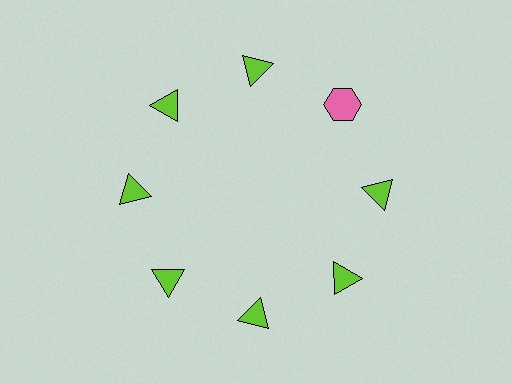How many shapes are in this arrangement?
There are 8 shapes arranged in a ring pattern.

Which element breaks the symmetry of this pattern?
The pink hexagon at roughly the 2 o'clock position breaks the symmetry. All other shapes are lime triangles.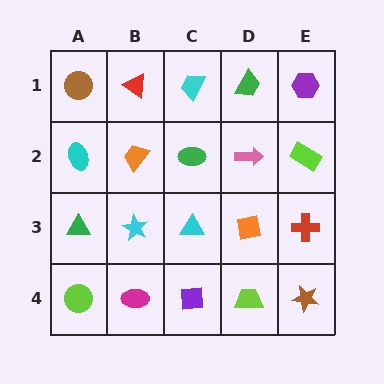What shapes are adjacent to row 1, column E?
A lime rectangle (row 2, column E), a green trapezoid (row 1, column D).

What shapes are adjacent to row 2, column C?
A cyan trapezoid (row 1, column C), a cyan triangle (row 3, column C), an orange trapezoid (row 2, column B), a pink arrow (row 2, column D).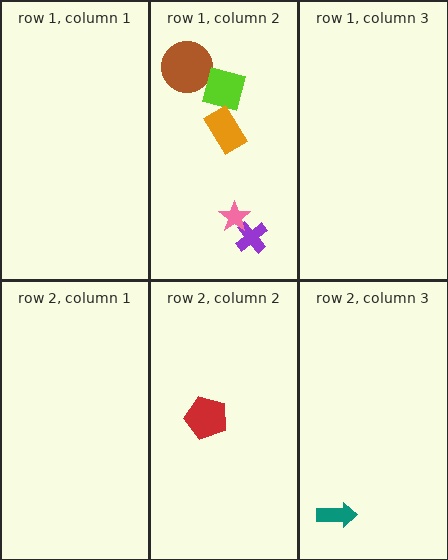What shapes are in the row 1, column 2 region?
The purple cross, the brown circle, the lime diamond, the pink star, the orange rectangle.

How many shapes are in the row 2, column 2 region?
1.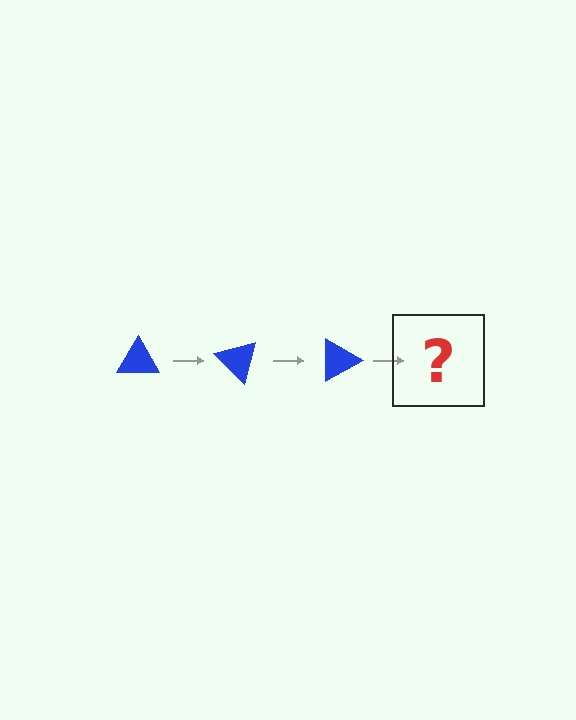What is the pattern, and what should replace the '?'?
The pattern is that the triangle rotates 45 degrees each step. The '?' should be a blue triangle rotated 135 degrees.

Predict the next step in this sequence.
The next step is a blue triangle rotated 135 degrees.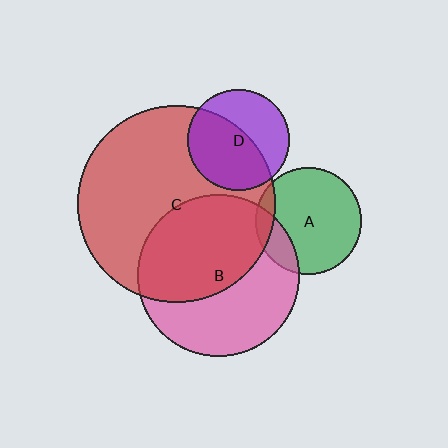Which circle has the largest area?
Circle C (red).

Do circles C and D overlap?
Yes.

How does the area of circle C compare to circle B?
Approximately 1.5 times.